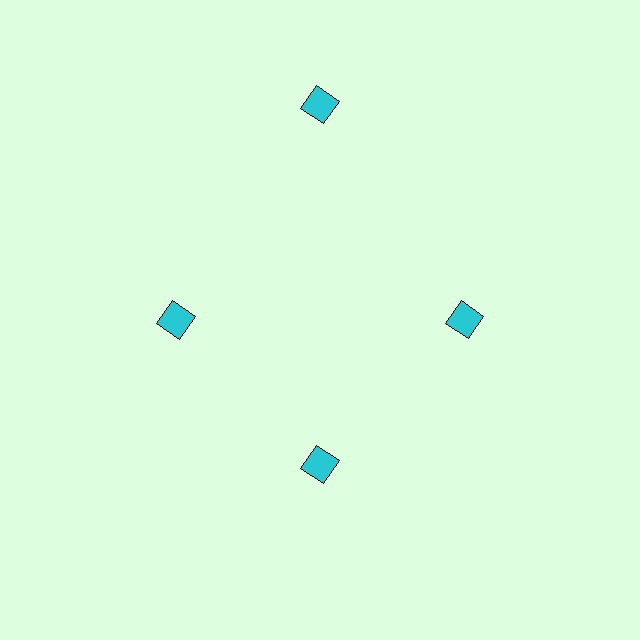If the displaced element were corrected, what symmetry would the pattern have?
It would have 4-fold rotational symmetry — the pattern would map onto itself every 90 degrees.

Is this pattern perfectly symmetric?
No. The 4 cyan diamonds are arranged in a ring, but one element near the 12 o'clock position is pushed outward from the center, breaking the 4-fold rotational symmetry.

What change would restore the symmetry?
The symmetry would be restored by moving it inward, back onto the ring so that all 4 diamonds sit at equal angles and equal distance from the center.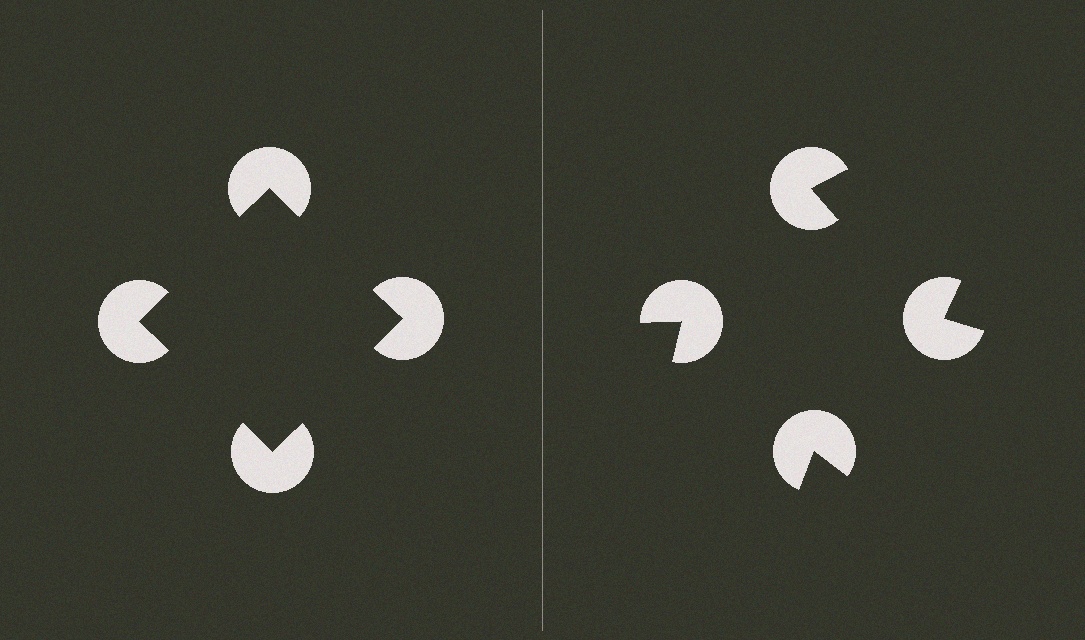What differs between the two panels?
The pac-man discs are positioned identically on both sides; only the wedge orientations differ. On the left they align to a square; on the right they are misaligned.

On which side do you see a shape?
An illusory square appears on the left side. On the right side the wedge cuts are rotated, so no coherent shape forms.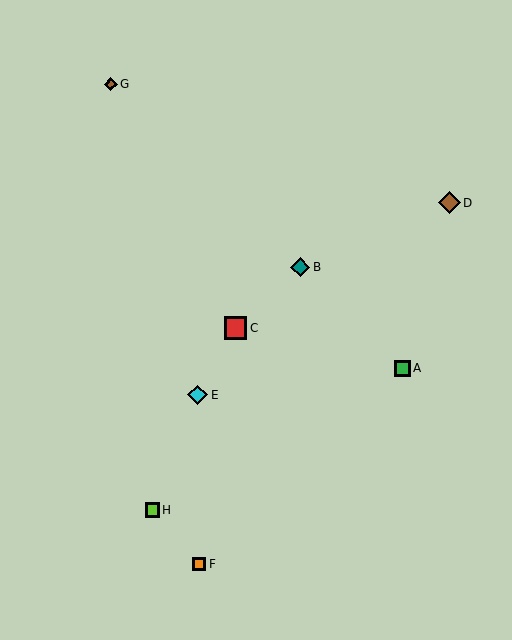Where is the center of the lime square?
The center of the lime square is at (152, 510).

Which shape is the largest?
The red square (labeled C) is the largest.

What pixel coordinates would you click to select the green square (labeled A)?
Click at (402, 368) to select the green square A.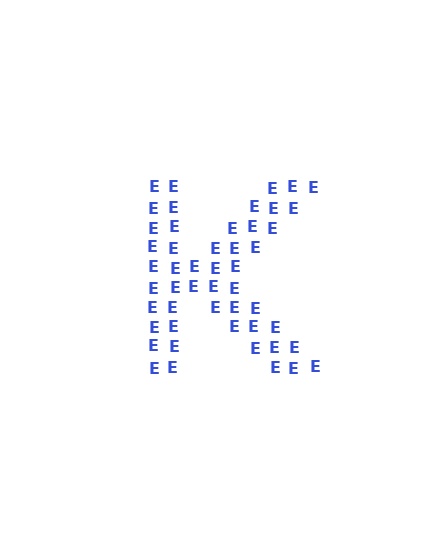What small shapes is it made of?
It is made of small letter E's.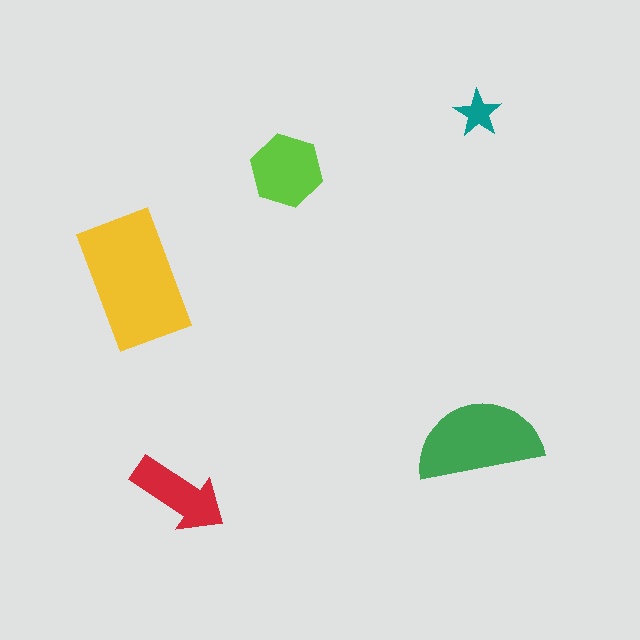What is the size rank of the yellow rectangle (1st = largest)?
1st.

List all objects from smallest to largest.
The teal star, the red arrow, the lime hexagon, the green semicircle, the yellow rectangle.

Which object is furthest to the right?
The teal star is rightmost.